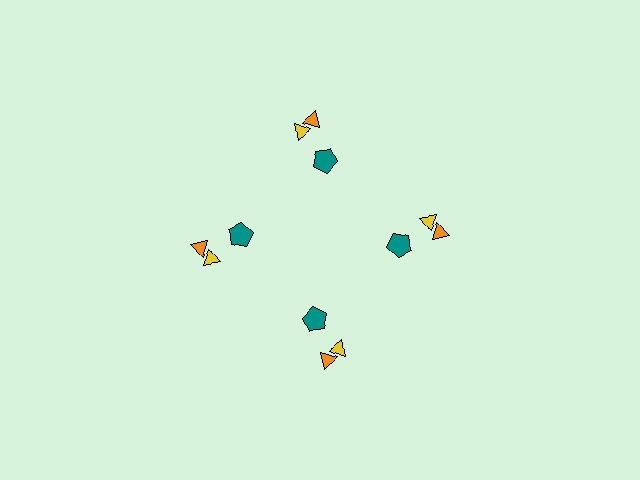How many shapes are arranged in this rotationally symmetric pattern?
There are 12 shapes, arranged in 4 groups of 3.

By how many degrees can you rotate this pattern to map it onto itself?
The pattern maps onto itself every 90 degrees of rotation.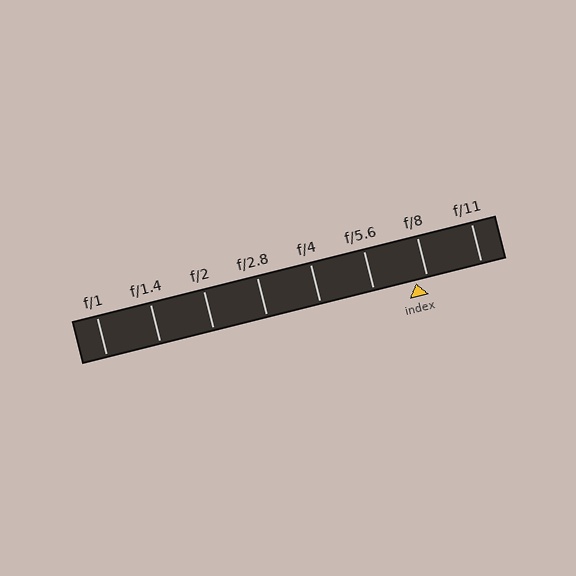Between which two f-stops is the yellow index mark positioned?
The index mark is between f/5.6 and f/8.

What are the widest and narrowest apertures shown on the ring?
The widest aperture shown is f/1 and the narrowest is f/11.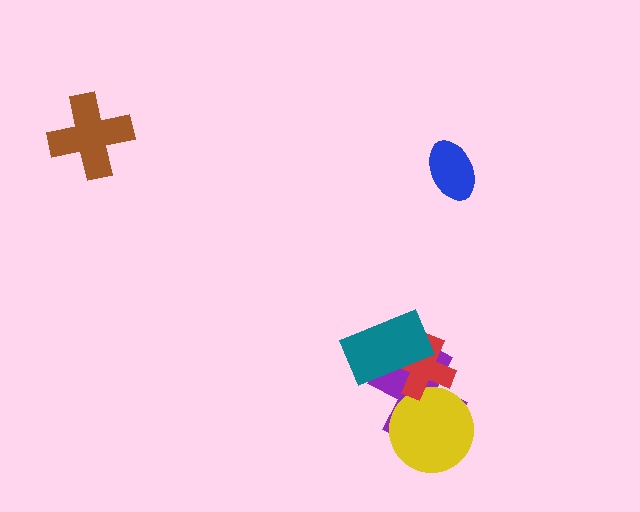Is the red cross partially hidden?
Yes, it is partially covered by another shape.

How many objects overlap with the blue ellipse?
0 objects overlap with the blue ellipse.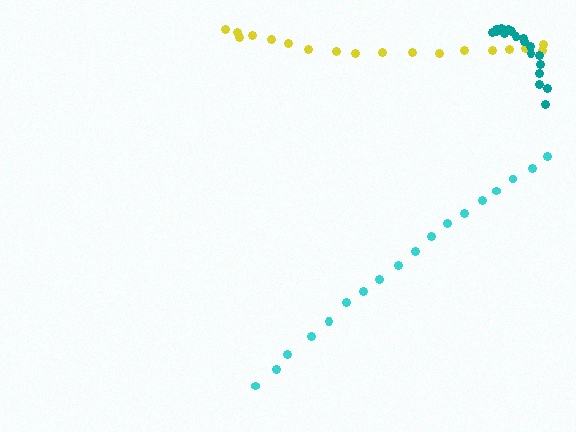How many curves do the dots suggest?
There are 3 distinct paths.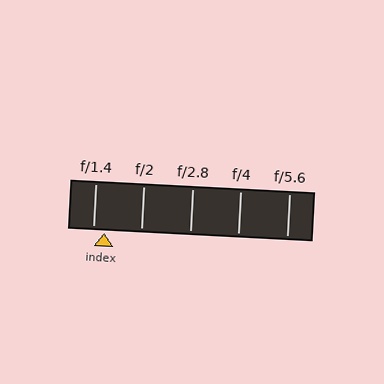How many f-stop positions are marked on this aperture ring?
There are 5 f-stop positions marked.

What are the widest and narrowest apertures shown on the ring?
The widest aperture shown is f/1.4 and the narrowest is f/5.6.